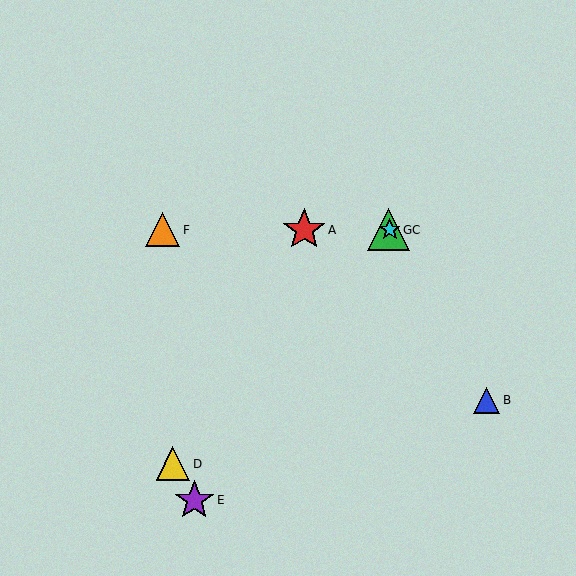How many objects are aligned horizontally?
4 objects (A, C, F, G) are aligned horizontally.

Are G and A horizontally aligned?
Yes, both are at y≈230.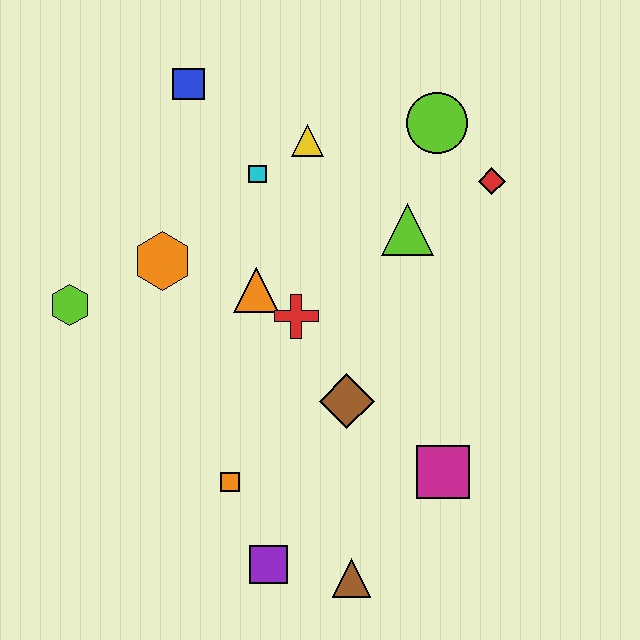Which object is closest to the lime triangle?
The red diamond is closest to the lime triangle.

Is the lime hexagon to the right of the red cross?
No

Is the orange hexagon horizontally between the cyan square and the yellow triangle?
No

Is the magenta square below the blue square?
Yes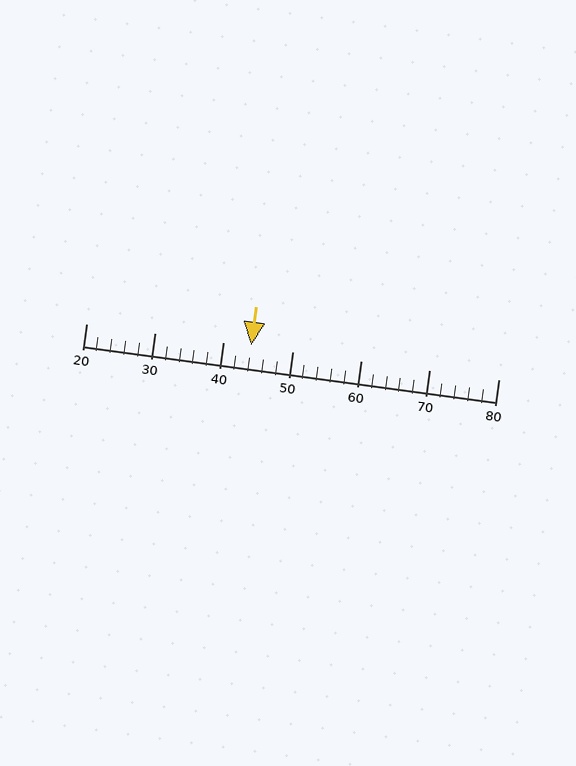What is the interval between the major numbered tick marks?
The major tick marks are spaced 10 units apart.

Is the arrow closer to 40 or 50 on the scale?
The arrow is closer to 40.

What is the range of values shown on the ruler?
The ruler shows values from 20 to 80.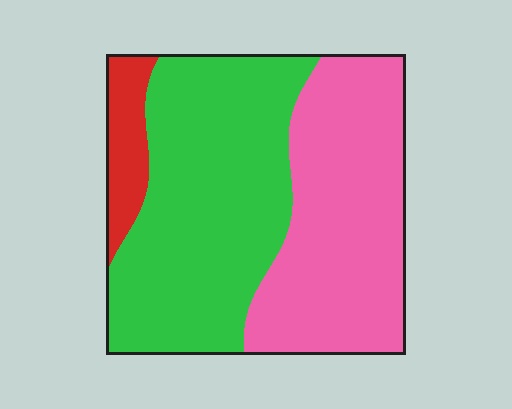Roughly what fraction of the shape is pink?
Pink takes up between a third and a half of the shape.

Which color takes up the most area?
Green, at roughly 50%.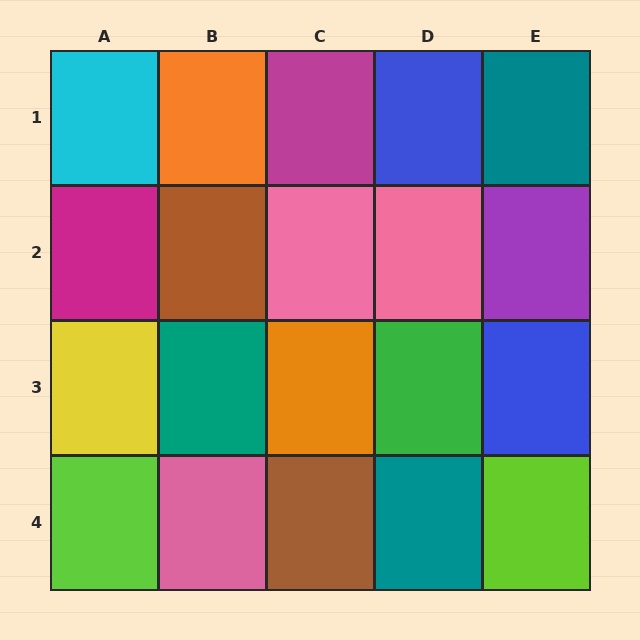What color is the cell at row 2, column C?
Pink.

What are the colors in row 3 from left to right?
Yellow, teal, orange, green, blue.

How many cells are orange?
2 cells are orange.